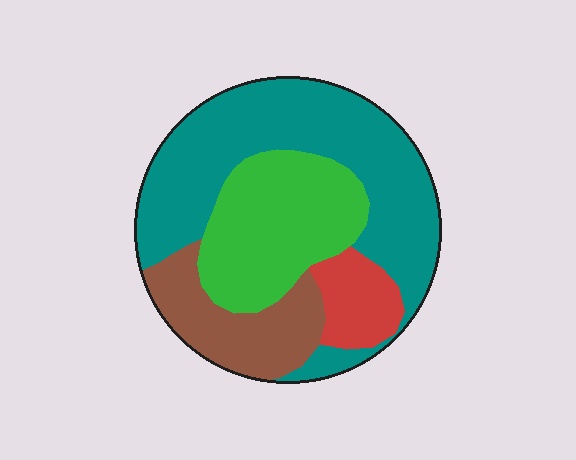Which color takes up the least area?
Red, at roughly 10%.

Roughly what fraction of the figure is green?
Green covers around 25% of the figure.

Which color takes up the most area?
Teal, at roughly 45%.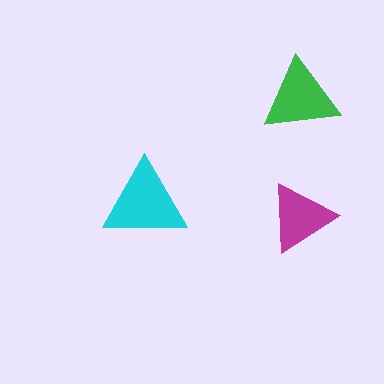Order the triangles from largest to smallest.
the cyan one, the green one, the magenta one.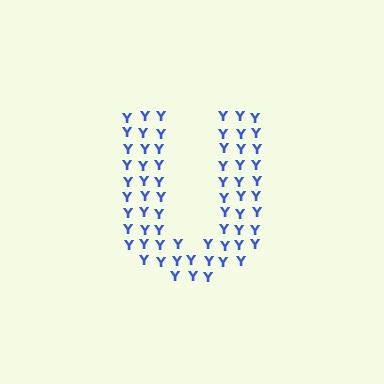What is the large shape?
The large shape is the letter U.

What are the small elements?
The small elements are letter Y's.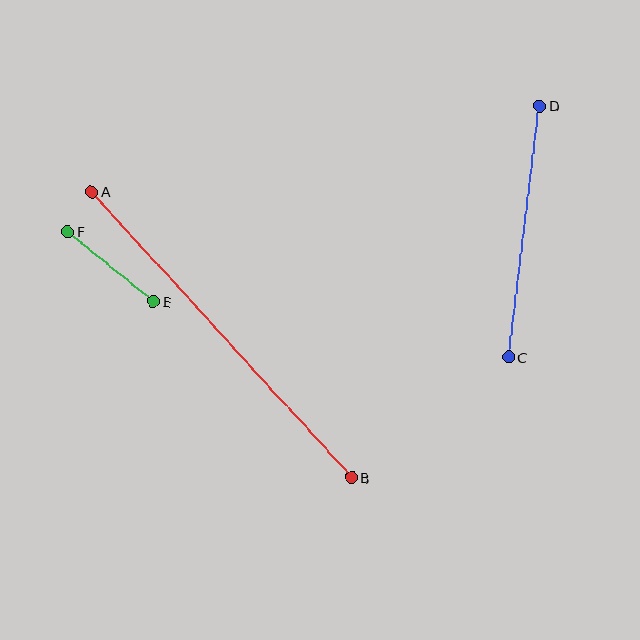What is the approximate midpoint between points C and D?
The midpoint is at approximately (524, 231) pixels.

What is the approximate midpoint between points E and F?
The midpoint is at approximately (111, 267) pixels.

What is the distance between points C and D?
The distance is approximately 253 pixels.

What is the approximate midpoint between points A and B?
The midpoint is at approximately (222, 335) pixels.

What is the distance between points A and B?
The distance is approximately 386 pixels.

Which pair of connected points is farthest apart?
Points A and B are farthest apart.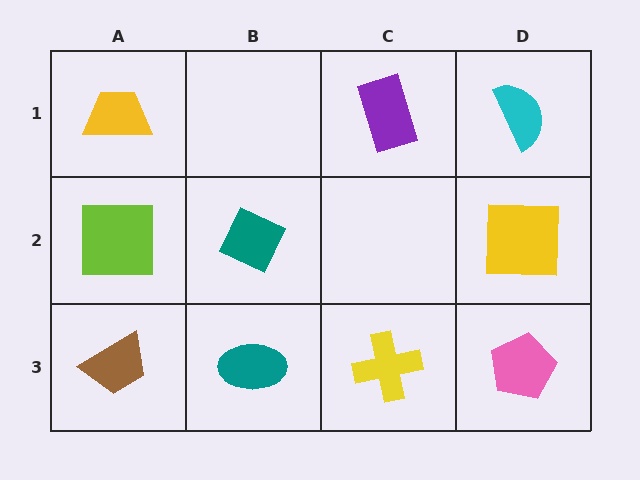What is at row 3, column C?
A yellow cross.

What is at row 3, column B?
A teal ellipse.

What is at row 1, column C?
A purple rectangle.